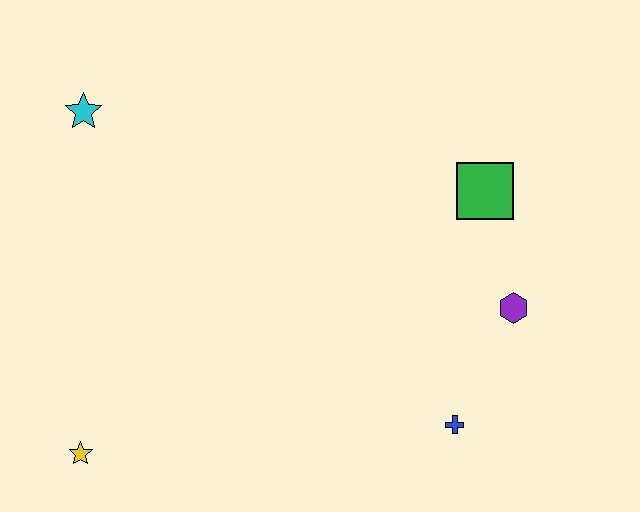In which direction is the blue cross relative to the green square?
The blue cross is below the green square.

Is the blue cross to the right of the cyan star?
Yes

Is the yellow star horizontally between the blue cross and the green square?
No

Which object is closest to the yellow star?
The cyan star is closest to the yellow star.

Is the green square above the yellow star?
Yes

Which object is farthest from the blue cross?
The cyan star is farthest from the blue cross.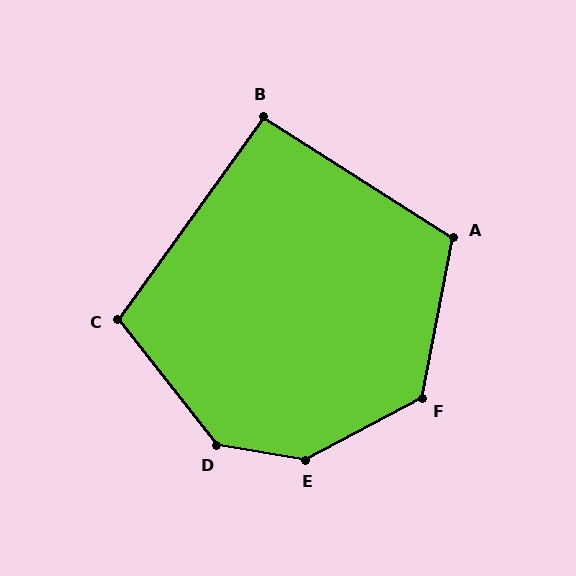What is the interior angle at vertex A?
Approximately 111 degrees (obtuse).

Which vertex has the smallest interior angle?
B, at approximately 93 degrees.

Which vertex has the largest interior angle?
E, at approximately 142 degrees.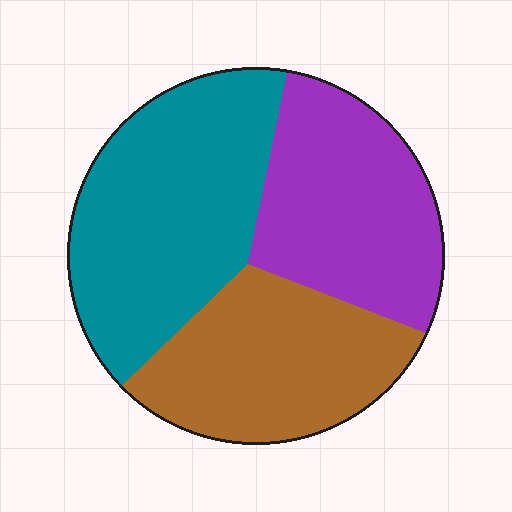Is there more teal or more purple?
Teal.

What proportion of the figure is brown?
Brown covers about 30% of the figure.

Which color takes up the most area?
Teal, at roughly 40%.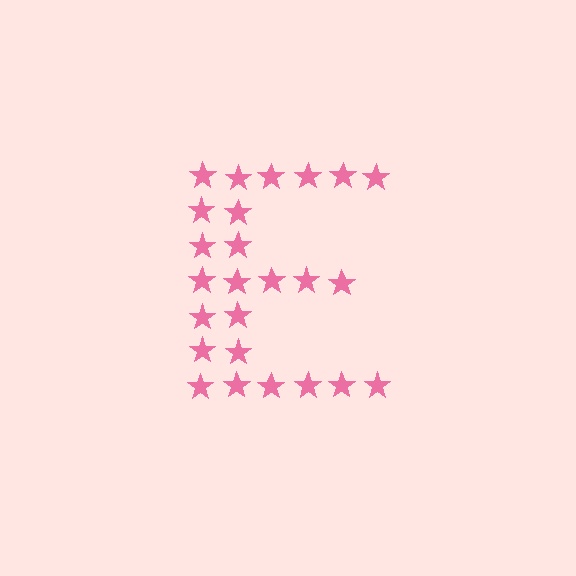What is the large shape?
The large shape is the letter E.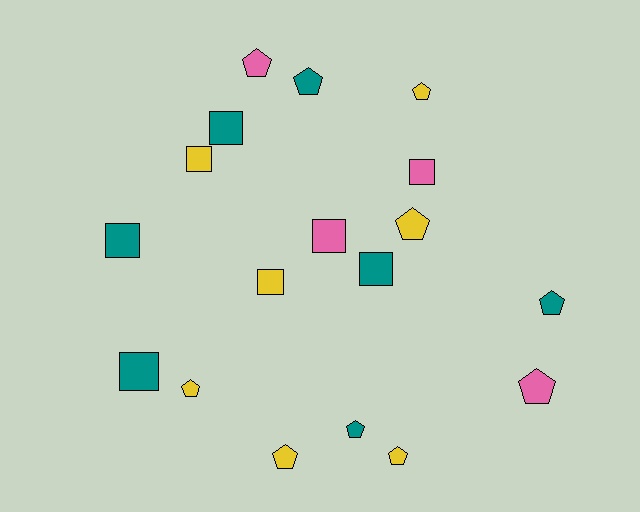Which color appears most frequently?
Yellow, with 7 objects.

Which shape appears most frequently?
Pentagon, with 10 objects.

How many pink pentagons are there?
There are 2 pink pentagons.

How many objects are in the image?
There are 18 objects.